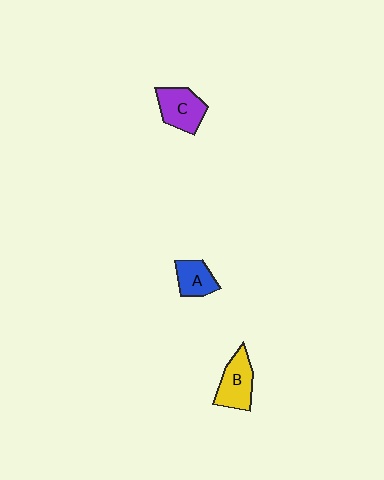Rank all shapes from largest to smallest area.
From largest to smallest: C (purple), B (yellow), A (blue).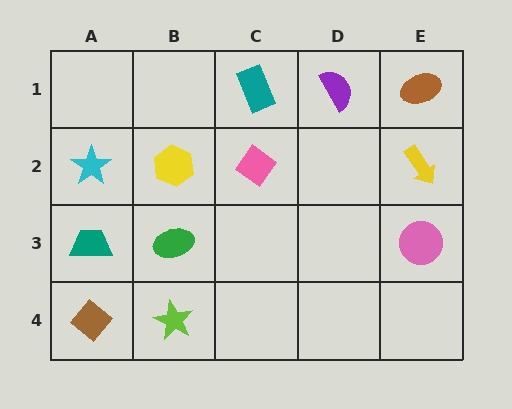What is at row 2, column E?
A yellow arrow.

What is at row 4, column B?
A lime star.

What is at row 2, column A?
A cyan star.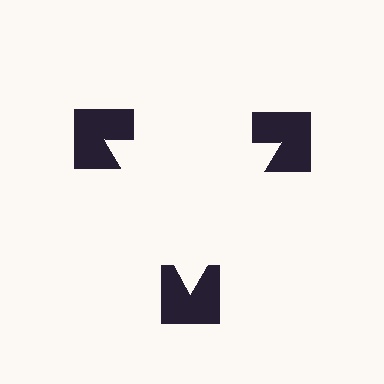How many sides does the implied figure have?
3 sides.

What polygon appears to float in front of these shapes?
An illusory triangle — its edges are inferred from the aligned wedge cuts in the notched squares, not physically drawn.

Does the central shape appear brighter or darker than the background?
It typically appears slightly brighter than the background, even though no actual brightness change is drawn.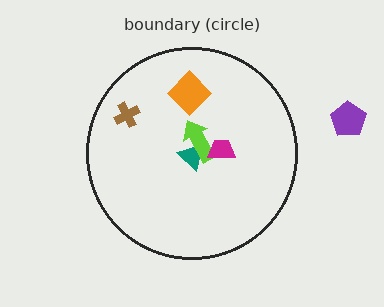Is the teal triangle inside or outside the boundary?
Inside.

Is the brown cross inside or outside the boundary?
Inside.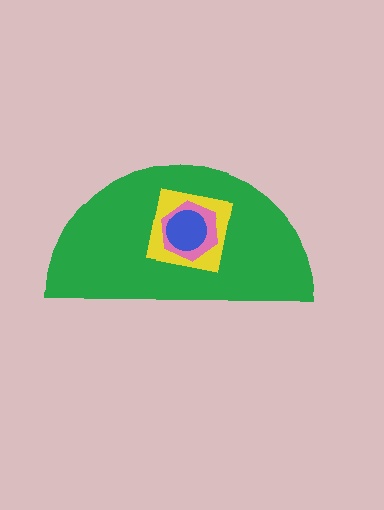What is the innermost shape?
The blue circle.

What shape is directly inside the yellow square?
The pink hexagon.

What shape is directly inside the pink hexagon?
The blue circle.